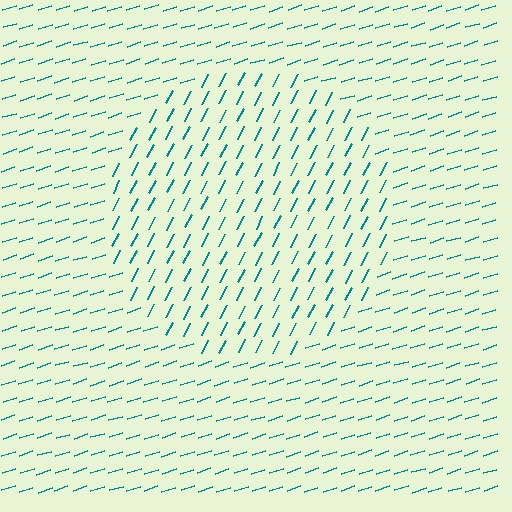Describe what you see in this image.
The image is filled with small teal line segments. A circle region in the image has lines oriented differently from the surrounding lines, creating a visible texture boundary.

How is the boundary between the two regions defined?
The boundary is defined purely by a change in line orientation (approximately 45 degrees difference). All lines are the same color and thickness.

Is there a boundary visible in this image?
Yes, there is a texture boundary formed by a change in line orientation.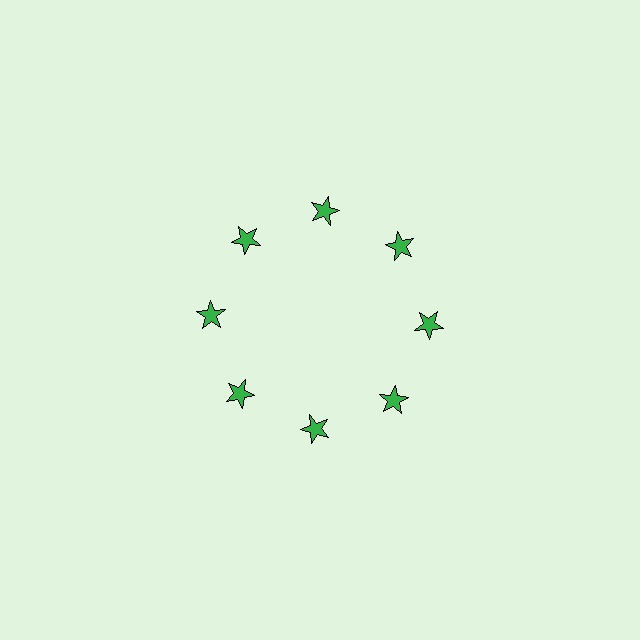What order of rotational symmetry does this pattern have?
This pattern has 8-fold rotational symmetry.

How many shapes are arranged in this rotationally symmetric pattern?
There are 8 shapes, arranged in 8 groups of 1.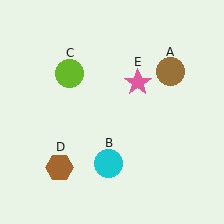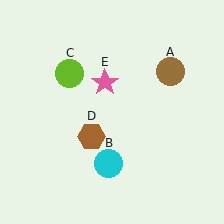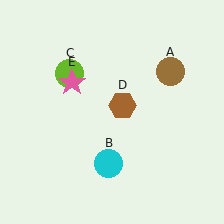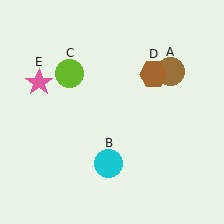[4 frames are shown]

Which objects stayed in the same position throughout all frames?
Brown circle (object A) and cyan circle (object B) and lime circle (object C) remained stationary.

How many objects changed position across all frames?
2 objects changed position: brown hexagon (object D), pink star (object E).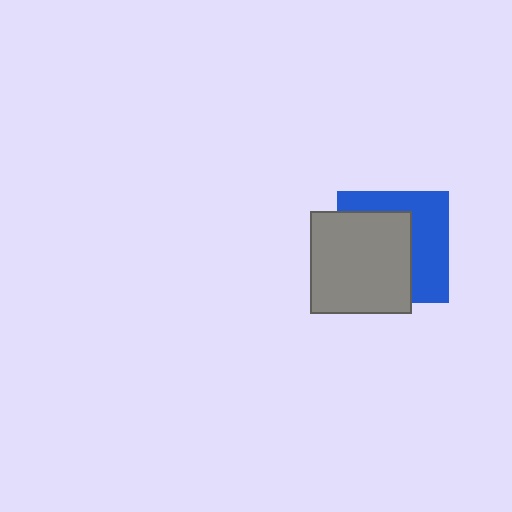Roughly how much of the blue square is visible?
About half of it is visible (roughly 46%).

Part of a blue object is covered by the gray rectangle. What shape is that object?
It is a square.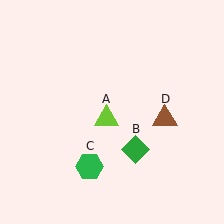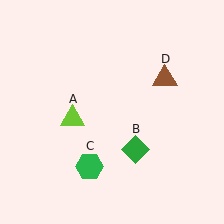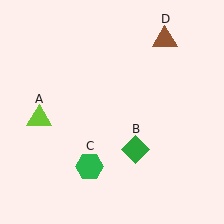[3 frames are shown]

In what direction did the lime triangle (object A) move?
The lime triangle (object A) moved left.